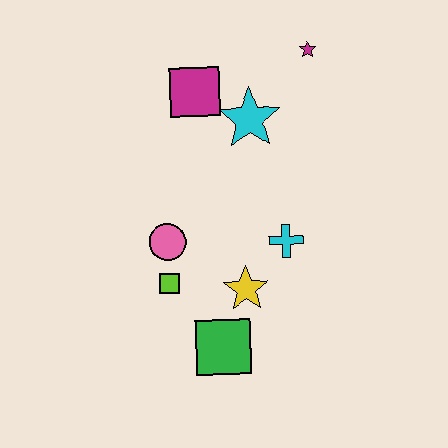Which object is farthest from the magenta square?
The green square is farthest from the magenta square.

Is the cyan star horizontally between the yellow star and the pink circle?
No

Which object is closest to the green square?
The yellow star is closest to the green square.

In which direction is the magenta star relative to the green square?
The magenta star is above the green square.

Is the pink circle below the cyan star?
Yes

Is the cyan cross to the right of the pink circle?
Yes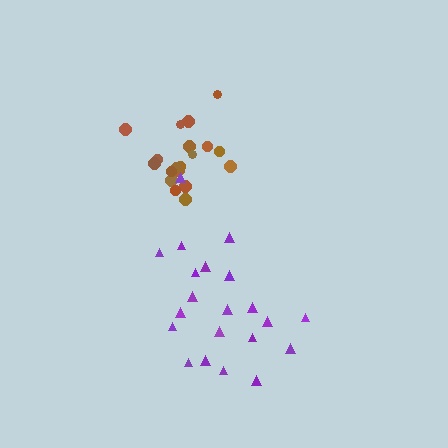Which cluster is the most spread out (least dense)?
Purple.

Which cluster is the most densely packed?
Brown.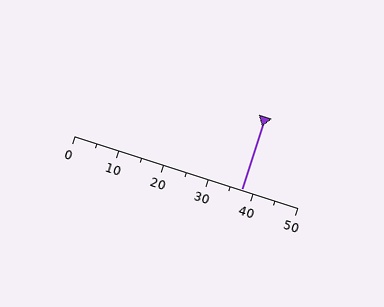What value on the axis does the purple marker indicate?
The marker indicates approximately 37.5.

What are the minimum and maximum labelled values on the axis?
The axis runs from 0 to 50.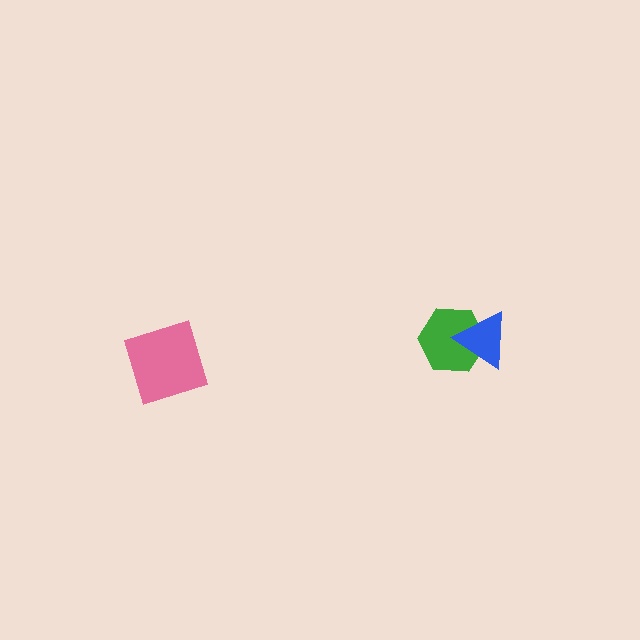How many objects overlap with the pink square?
0 objects overlap with the pink square.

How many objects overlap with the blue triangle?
1 object overlaps with the blue triangle.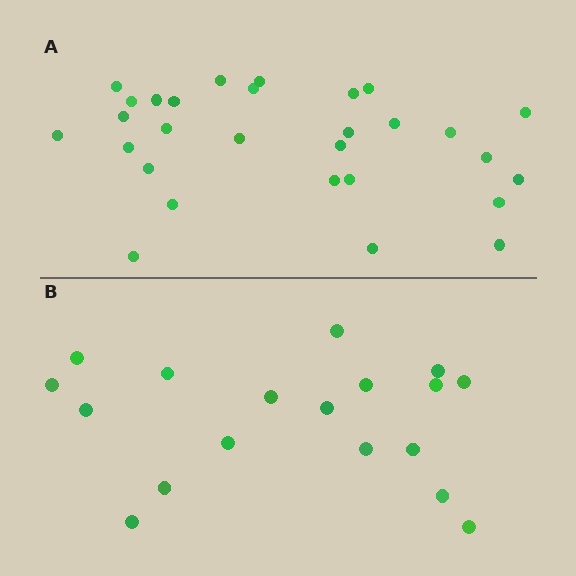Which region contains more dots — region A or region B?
Region A (the top region) has more dots.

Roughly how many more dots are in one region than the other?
Region A has roughly 12 or so more dots than region B.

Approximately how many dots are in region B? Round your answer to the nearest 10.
About 20 dots. (The exact count is 18, which rounds to 20.)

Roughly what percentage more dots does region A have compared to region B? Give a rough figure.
About 60% more.